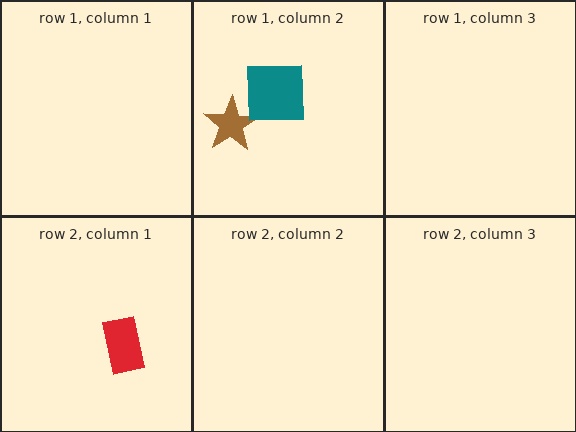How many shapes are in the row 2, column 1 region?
1.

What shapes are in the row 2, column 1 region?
The red rectangle.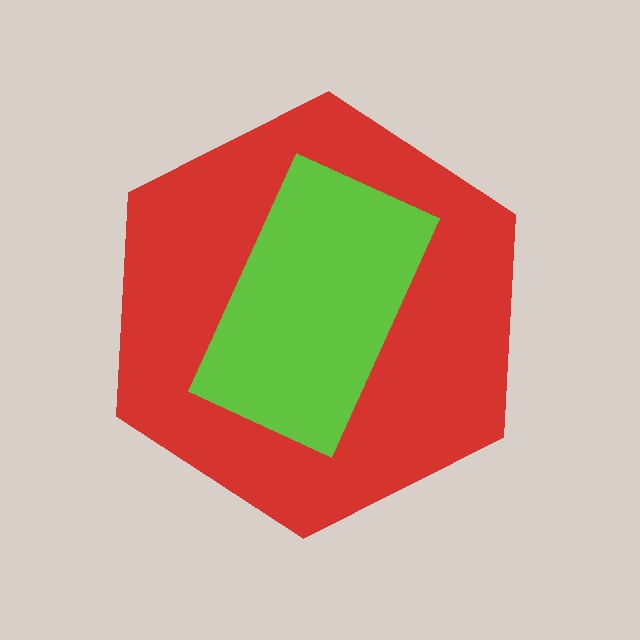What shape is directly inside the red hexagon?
The lime rectangle.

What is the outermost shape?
The red hexagon.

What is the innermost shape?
The lime rectangle.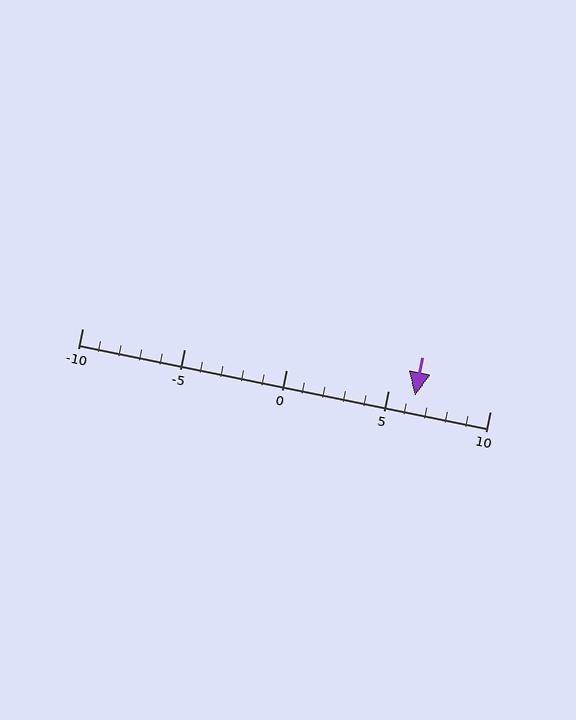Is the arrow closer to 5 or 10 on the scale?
The arrow is closer to 5.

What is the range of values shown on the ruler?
The ruler shows values from -10 to 10.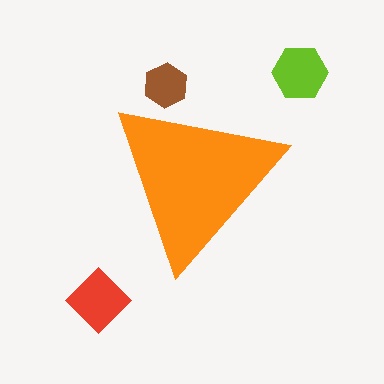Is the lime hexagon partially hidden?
No, the lime hexagon is fully visible.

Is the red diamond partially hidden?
No, the red diamond is fully visible.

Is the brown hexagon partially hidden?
Yes, the brown hexagon is partially hidden behind the orange triangle.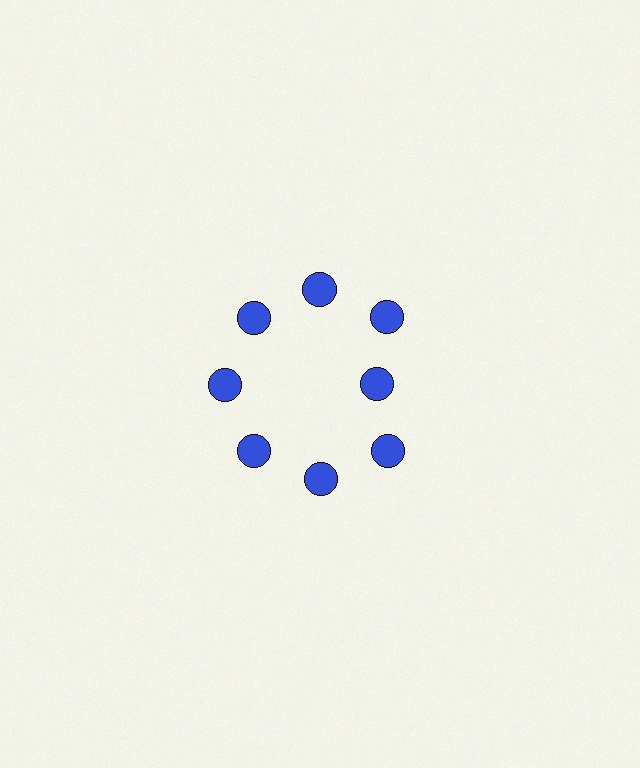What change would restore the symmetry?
The symmetry would be restored by moving it outward, back onto the ring so that all 8 circles sit at equal angles and equal distance from the center.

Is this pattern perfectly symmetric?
No. The 8 blue circles are arranged in a ring, but one element near the 3 o'clock position is pulled inward toward the center, breaking the 8-fold rotational symmetry.